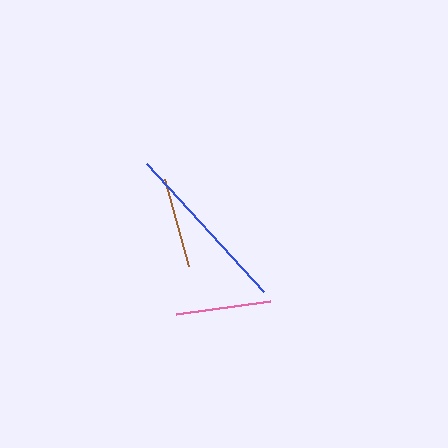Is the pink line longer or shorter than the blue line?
The blue line is longer than the pink line.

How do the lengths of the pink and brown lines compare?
The pink and brown lines are approximately the same length.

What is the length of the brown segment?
The brown segment is approximately 90 pixels long.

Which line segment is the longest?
The blue line is the longest at approximately 174 pixels.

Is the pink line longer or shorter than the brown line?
The pink line is longer than the brown line.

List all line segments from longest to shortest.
From longest to shortest: blue, pink, brown.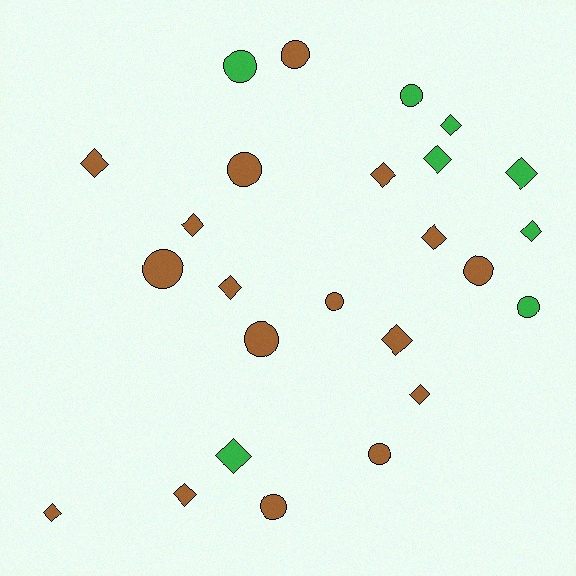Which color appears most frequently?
Brown, with 17 objects.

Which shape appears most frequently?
Diamond, with 14 objects.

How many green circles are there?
There are 3 green circles.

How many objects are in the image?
There are 25 objects.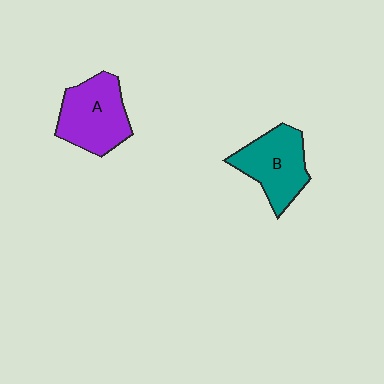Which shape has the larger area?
Shape A (purple).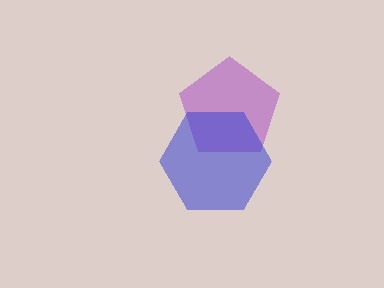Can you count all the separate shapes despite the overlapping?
Yes, there are 2 separate shapes.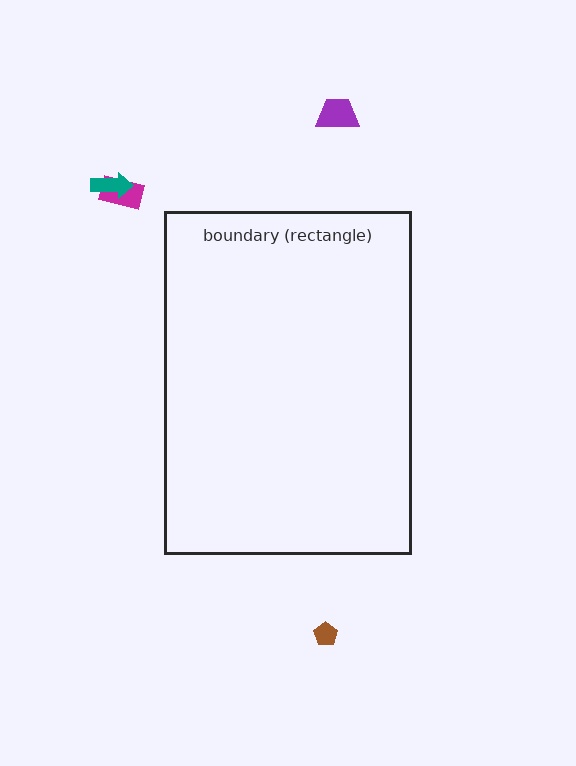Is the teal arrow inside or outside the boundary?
Outside.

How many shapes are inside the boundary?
0 inside, 4 outside.